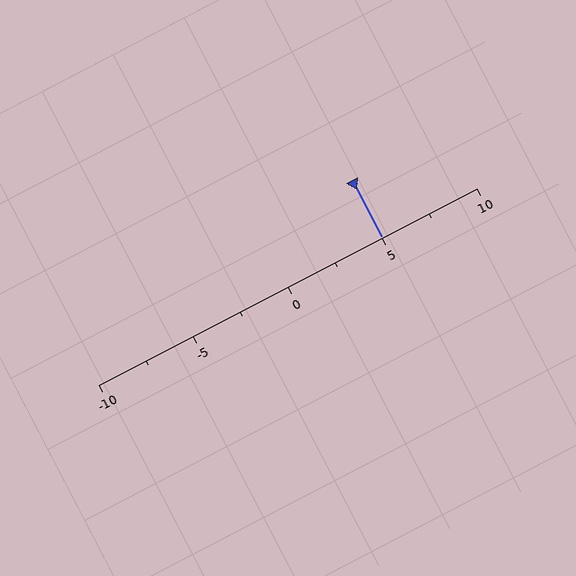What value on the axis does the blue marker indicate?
The marker indicates approximately 5.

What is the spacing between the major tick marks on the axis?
The major ticks are spaced 5 apart.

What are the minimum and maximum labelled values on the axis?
The axis runs from -10 to 10.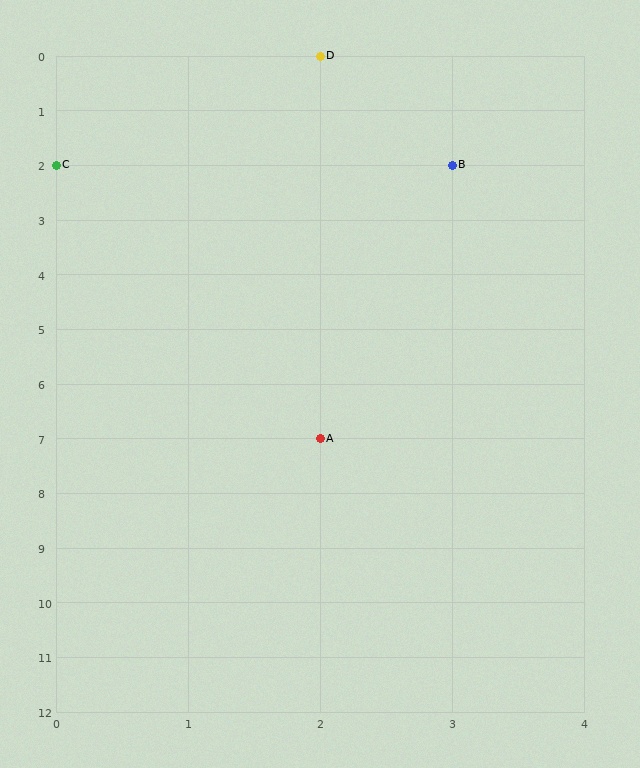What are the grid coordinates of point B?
Point B is at grid coordinates (3, 2).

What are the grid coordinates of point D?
Point D is at grid coordinates (2, 0).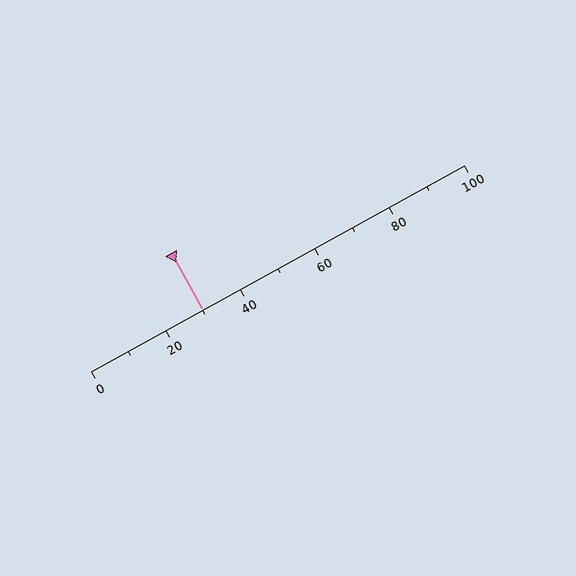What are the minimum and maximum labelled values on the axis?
The axis runs from 0 to 100.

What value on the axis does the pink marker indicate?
The marker indicates approximately 30.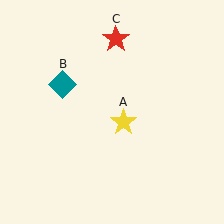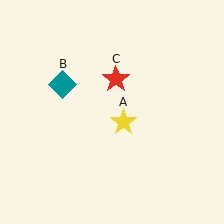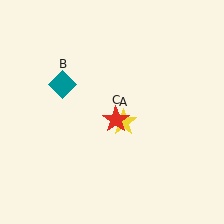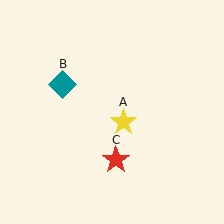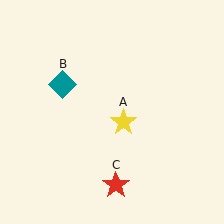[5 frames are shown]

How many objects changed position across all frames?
1 object changed position: red star (object C).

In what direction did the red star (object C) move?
The red star (object C) moved down.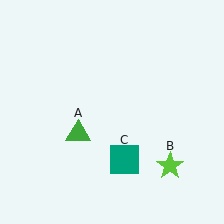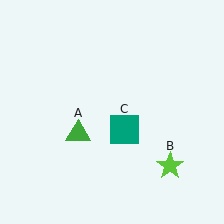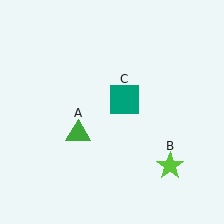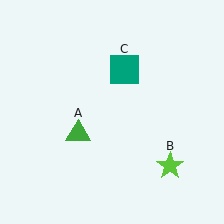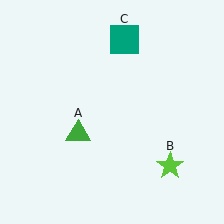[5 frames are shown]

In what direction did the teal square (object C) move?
The teal square (object C) moved up.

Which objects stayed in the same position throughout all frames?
Green triangle (object A) and lime star (object B) remained stationary.